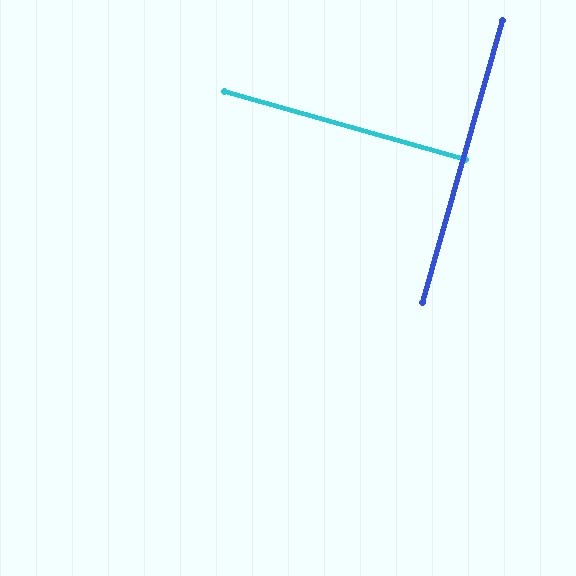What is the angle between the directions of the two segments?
Approximately 90 degrees.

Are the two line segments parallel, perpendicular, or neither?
Perpendicular — they meet at approximately 90°.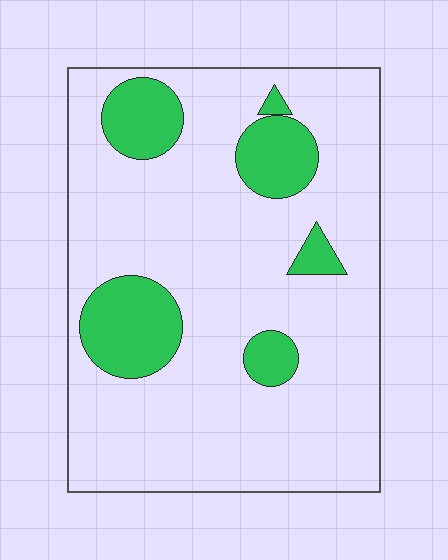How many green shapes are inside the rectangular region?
6.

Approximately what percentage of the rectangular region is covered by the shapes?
Approximately 20%.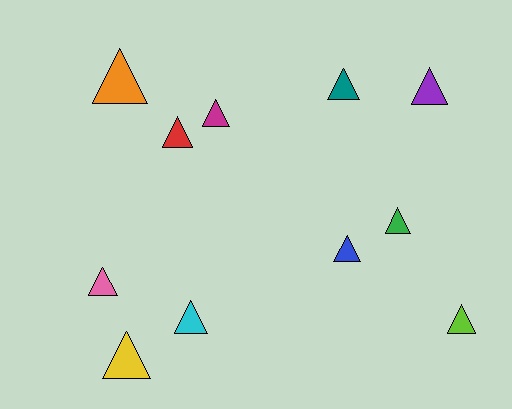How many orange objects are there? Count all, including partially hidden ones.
There is 1 orange object.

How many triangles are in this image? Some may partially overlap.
There are 11 triangles.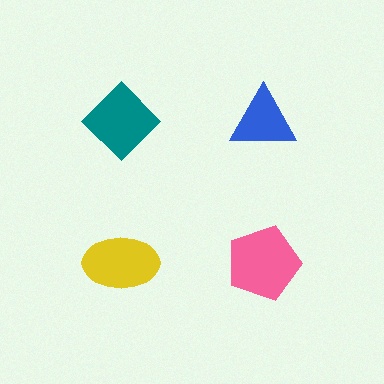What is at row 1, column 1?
A teal diamond.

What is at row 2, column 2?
A pink pentagon.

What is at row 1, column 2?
A blue triangle.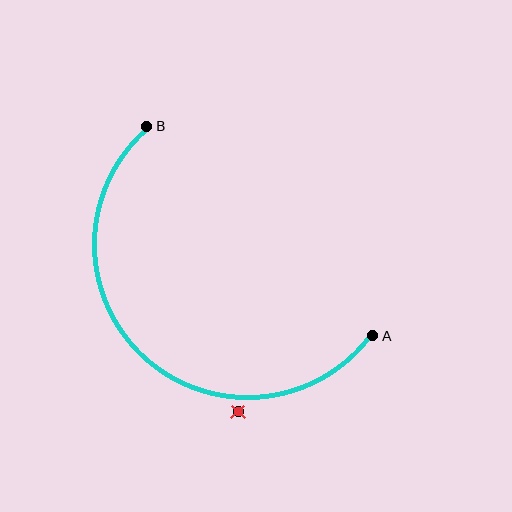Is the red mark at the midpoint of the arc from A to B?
No — the red mark does not lie on the arc at all. It sits slightly outside the curve.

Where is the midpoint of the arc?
The arc midpoint is the point on the curve farthest from the straight line joining A and B. It sits below and to the left of that line.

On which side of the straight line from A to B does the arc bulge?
The arc bulges below and to the left of the straight line connecting A and B.